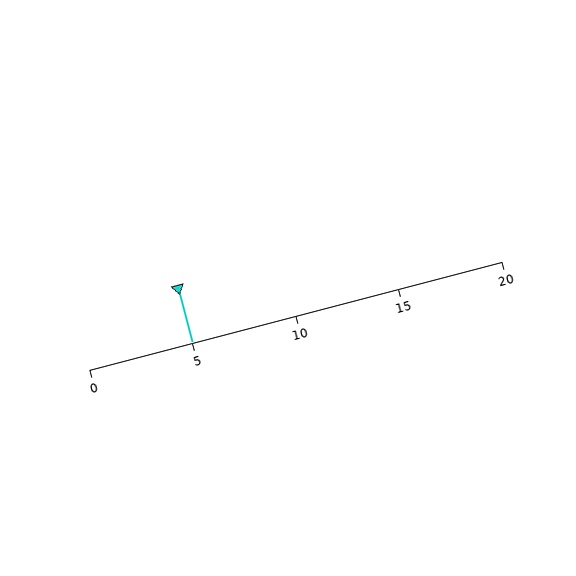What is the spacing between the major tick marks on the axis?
The major ticks are spaced 5 apart.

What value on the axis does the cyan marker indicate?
The marker indicates approximately 5.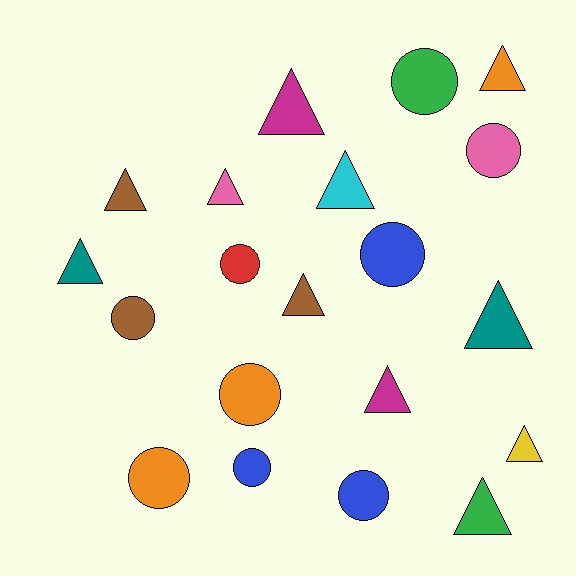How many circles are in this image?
There are 9 circles.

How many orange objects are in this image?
There are 3 orange objects.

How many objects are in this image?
There are 20 objects.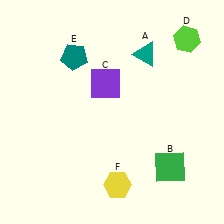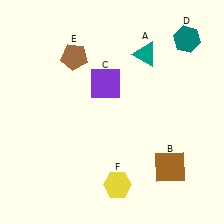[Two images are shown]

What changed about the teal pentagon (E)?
In Image 1, E is teal. In Image 2, it changed to brown.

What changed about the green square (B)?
In Image 1, B is green. In Image 2, it changed to brown.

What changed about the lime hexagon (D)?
In Image 1, D is lime. In Image 2, it changed to teal.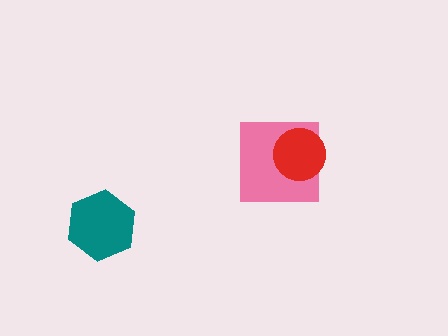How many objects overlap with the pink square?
1 object overlaps with the pink square.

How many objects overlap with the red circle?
1 object overlaps with the red circle.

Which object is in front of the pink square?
The red circle is in front of the pink square.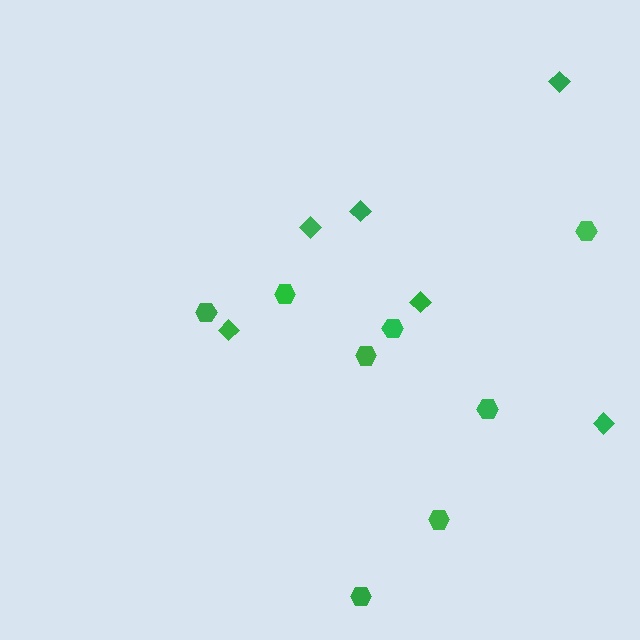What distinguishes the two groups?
There are 2 groups: one group of diamonds (6) and one group of hexagons (8).